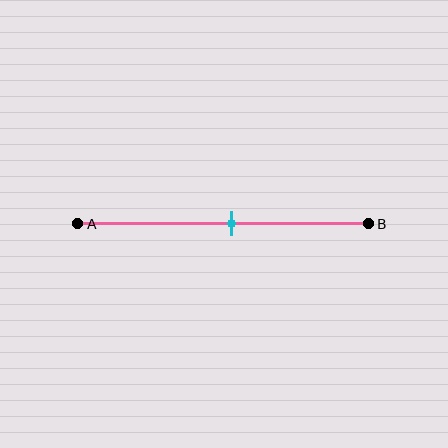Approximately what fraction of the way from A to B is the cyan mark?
The cyan mark is approximately 55% of the way from A to B.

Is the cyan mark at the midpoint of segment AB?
Yes, the mark is approximately at the midpoint.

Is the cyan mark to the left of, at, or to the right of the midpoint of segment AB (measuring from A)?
The cyan mark is approximately at the midpoint of segment AB.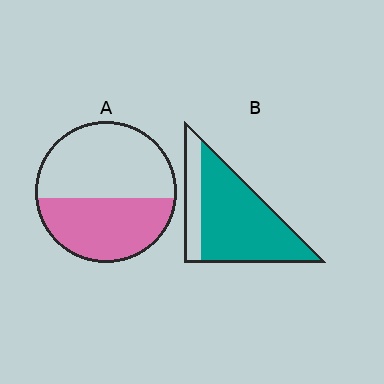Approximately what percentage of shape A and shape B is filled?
A is approximately 45% and B is approximately 80%.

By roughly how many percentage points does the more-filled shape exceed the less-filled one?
By roughly 35 percentage points (B over A).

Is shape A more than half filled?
No.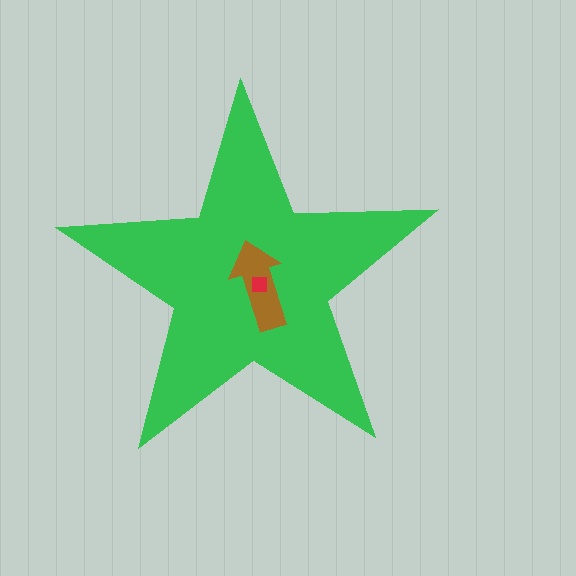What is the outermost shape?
The green star.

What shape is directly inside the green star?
The brown arrow.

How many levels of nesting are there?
3.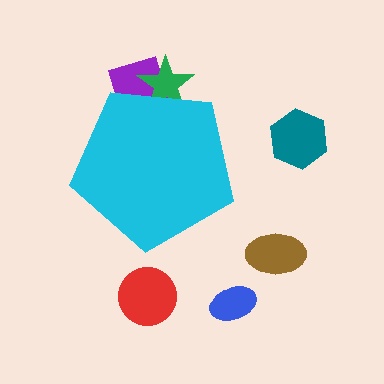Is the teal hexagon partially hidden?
No, the teal hexagon is fully visible.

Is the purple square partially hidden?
Yes, the purple square is partially hidden behind the cyan pentagon.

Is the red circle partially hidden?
No, the red circle is fully visible.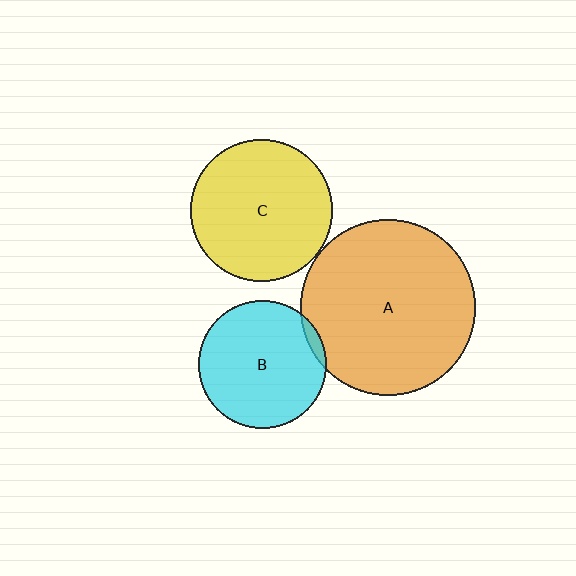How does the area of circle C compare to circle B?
Approximately 1.2 times.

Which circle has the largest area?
Circle A (orange).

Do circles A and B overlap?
Yes.